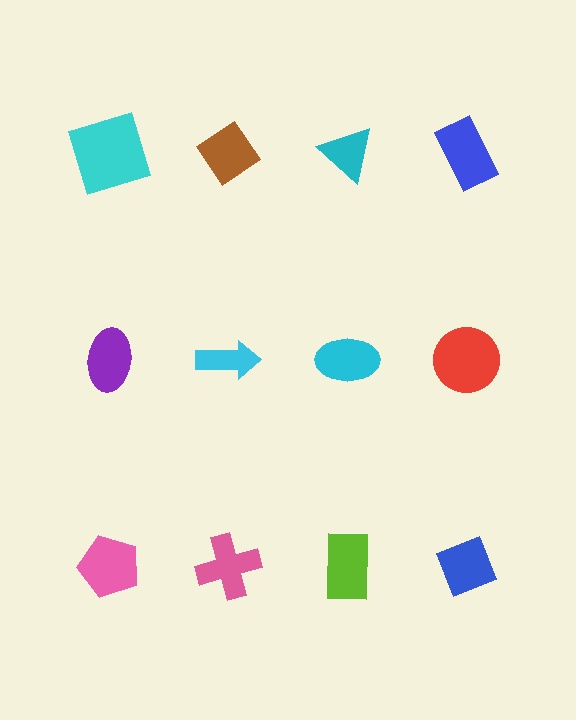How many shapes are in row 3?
4 shapes.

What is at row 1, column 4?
A blue rectangle.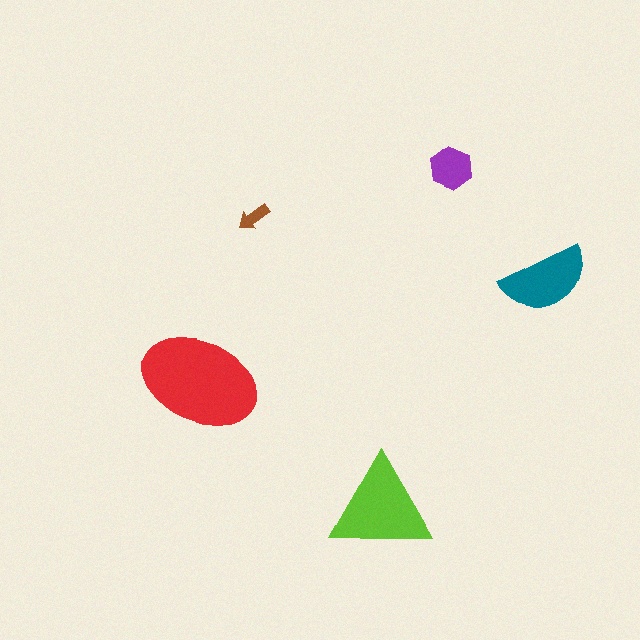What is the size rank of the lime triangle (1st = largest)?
2nd.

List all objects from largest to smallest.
The red ellipse, the lime triangle, the teal semicircle, the purple hexagon, the brown arrow.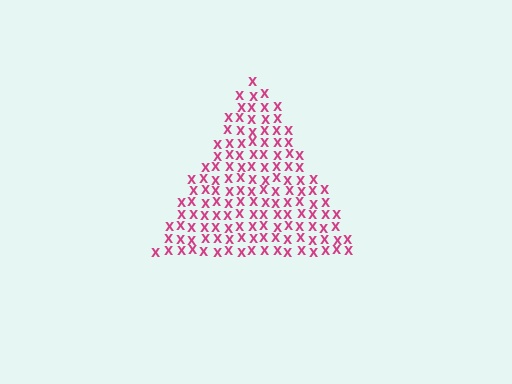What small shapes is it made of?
It is made of small letter X's.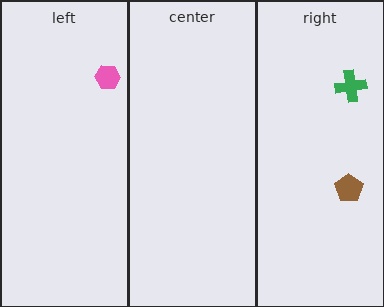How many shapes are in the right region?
2.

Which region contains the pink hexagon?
The left region.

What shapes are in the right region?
The green cross, the brown pentagon.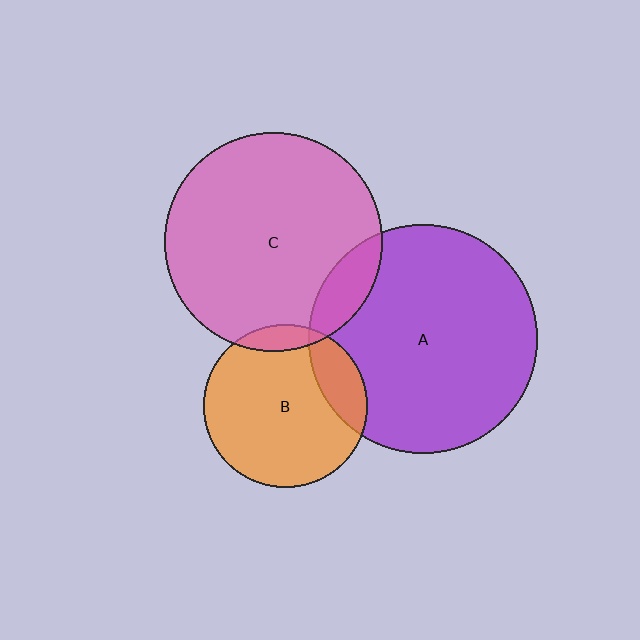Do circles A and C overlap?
Yes.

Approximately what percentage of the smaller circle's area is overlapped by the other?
Approximately 10%.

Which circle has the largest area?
Circle A (purple).